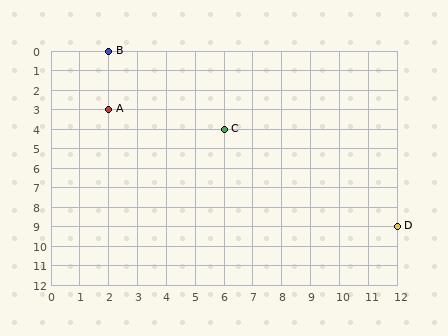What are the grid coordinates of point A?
Point A is at grid coordinates (2, 3).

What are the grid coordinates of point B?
Point B is at grid coordinates (2, 0).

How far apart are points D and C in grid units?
Points D and C are 6 columns and 5 rows apart (about 7.8 grid units diagonally).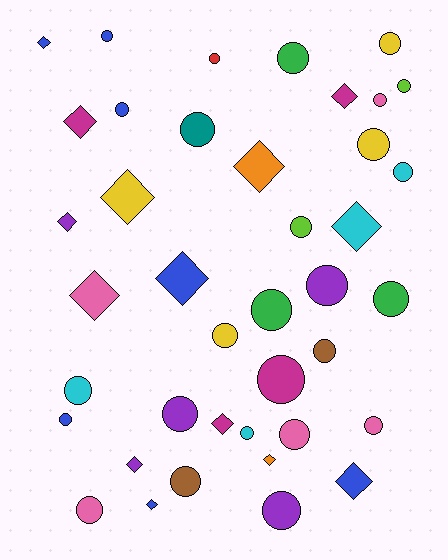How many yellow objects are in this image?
There are 4 yellow objects.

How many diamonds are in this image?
There are 14 diamonds.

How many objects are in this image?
There are 40 objects.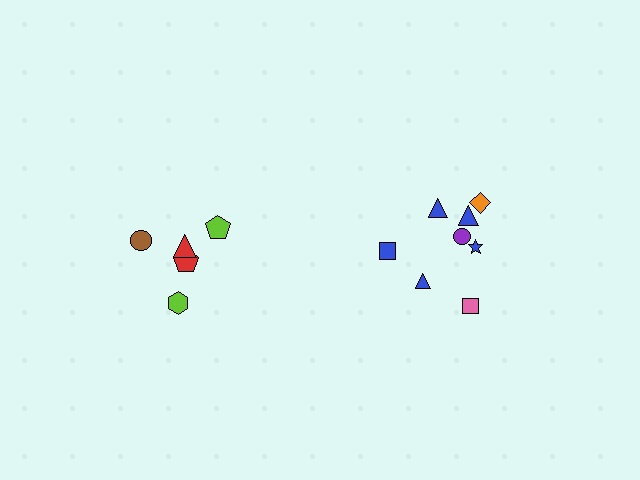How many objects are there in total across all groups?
There are 13 objects.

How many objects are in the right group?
There are 8 objects.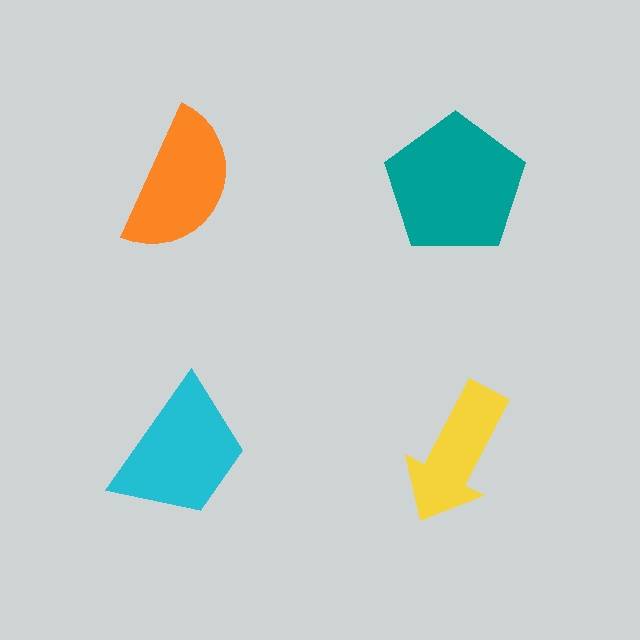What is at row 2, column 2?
A yellow arrow.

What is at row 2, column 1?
A cyan trapezoid.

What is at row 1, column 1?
An orange semicircle.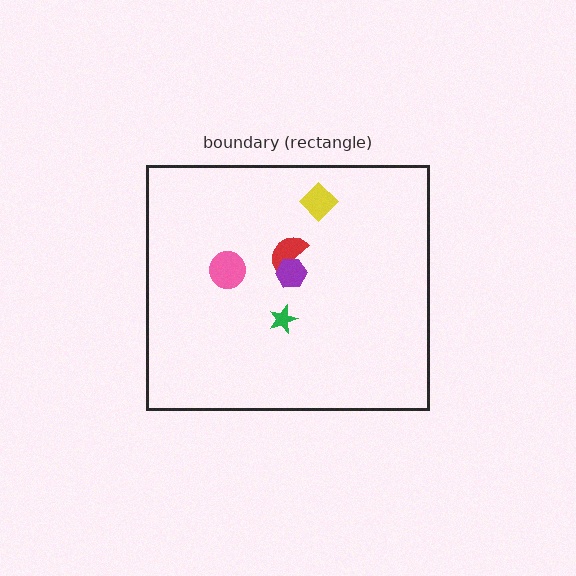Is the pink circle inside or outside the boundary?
Inside.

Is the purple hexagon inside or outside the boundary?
Inside.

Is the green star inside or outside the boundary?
Inside.